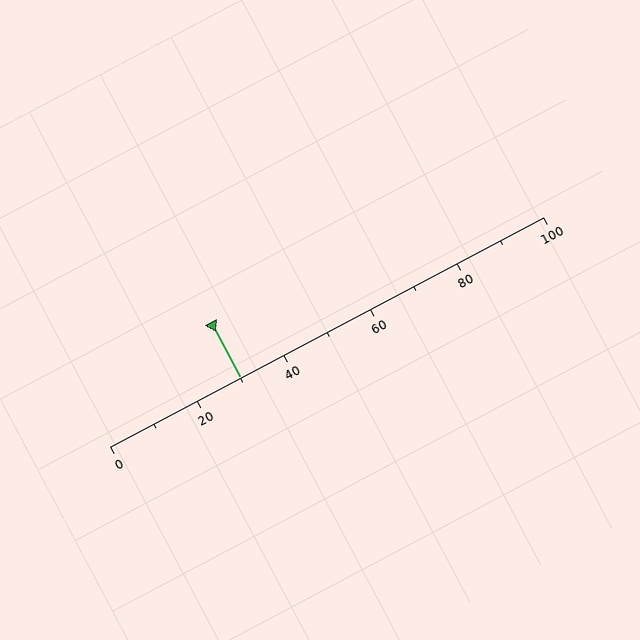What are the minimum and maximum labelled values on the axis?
The axis runs from 0 to 100.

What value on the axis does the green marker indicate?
The marker indicates approximately 30.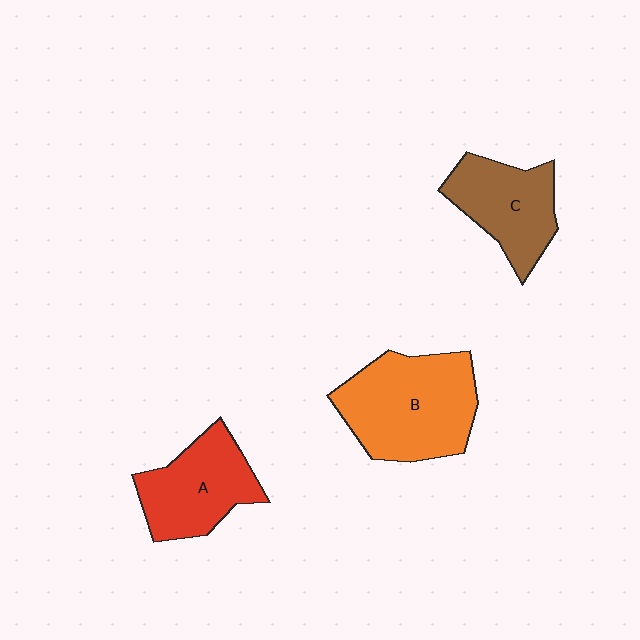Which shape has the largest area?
Shape B (orange).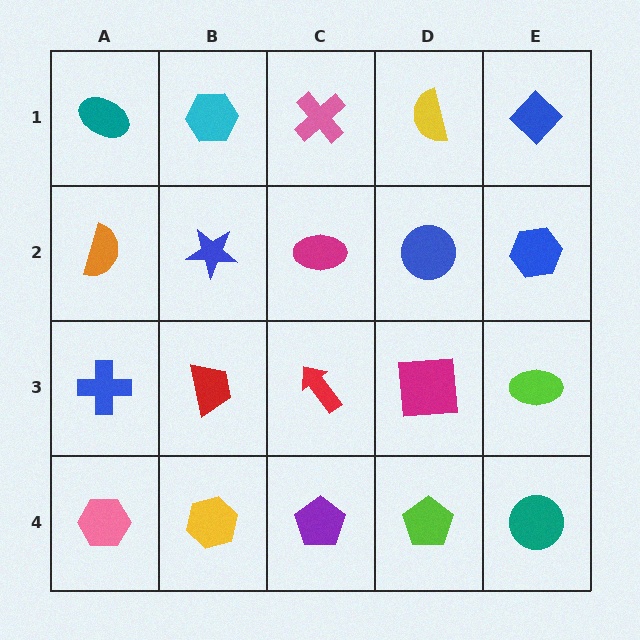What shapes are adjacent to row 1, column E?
A blue hexagon (row 2, column E), a yellow semicircle (row 1, column D).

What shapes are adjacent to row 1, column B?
A blue star (row 2, column B), a teal ellipse (row 1, column A), a pink cross (row 1, column C).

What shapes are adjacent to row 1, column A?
An orange semicircle (row 2, column A), a cyan hexagon (row 1, column B).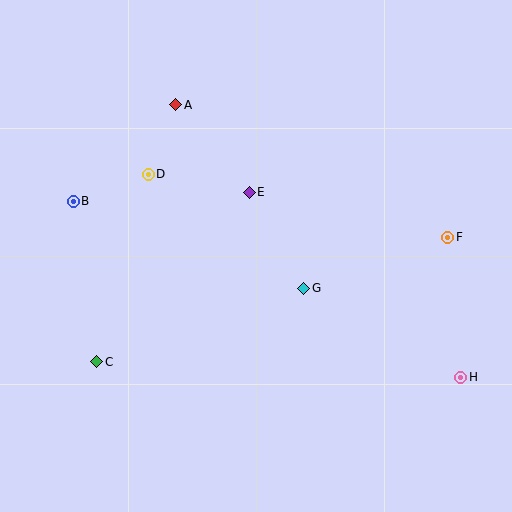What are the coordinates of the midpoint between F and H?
The midpoint between F and H is at (454, 307).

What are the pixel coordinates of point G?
Point G is at (304, 289).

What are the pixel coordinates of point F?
Point F is at (448, 237).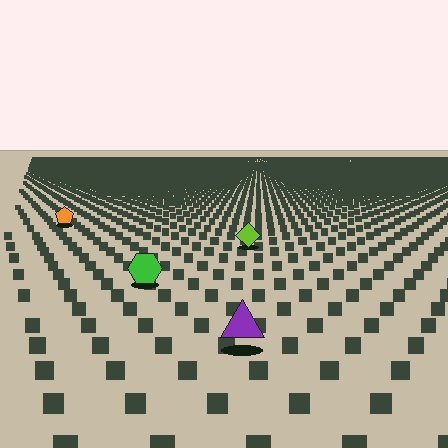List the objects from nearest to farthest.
From nearest to farthest: the purple triangle, the green hexagon, the lime diamond, the orange pentagon.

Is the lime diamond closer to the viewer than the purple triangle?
No. The purple triangle is closer — you can tell from the texture gradient: the ground texture is coarser near it.